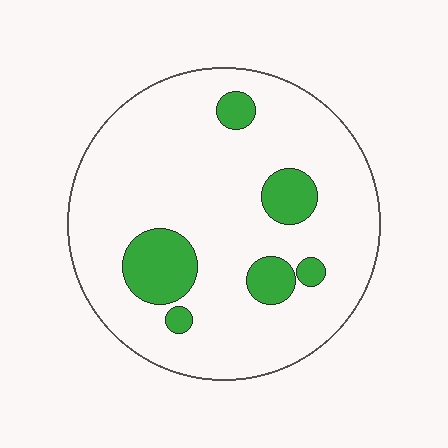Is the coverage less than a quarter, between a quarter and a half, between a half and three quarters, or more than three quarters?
Less than a quarter.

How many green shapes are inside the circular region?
6.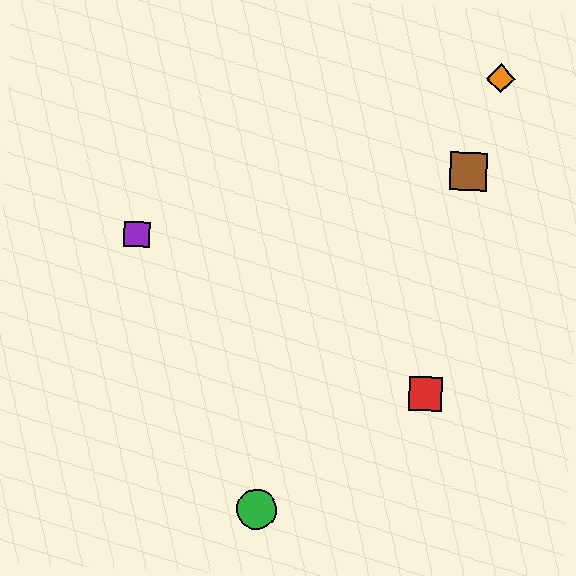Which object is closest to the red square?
The green circle is closest to the red square.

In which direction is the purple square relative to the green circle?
The purple square is above the green circle.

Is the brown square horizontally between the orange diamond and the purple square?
Yes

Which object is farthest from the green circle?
The orange diamond is farthest from the green circle.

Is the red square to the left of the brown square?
Yes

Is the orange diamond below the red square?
No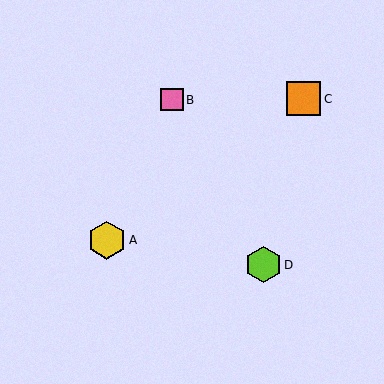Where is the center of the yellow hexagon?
The center of the yellow hexagon is at (107, 240).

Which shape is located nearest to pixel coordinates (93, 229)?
The yellow hexagon (labeled A) at (107, 240) is nearest to that location.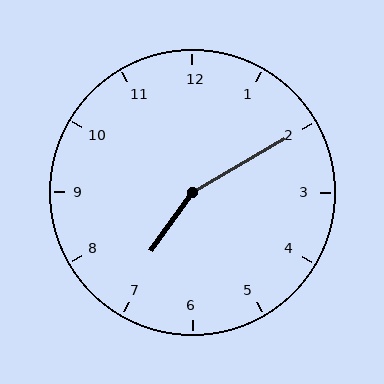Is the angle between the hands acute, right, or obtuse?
It is obtuse.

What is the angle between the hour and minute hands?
Approximately 155 degrees.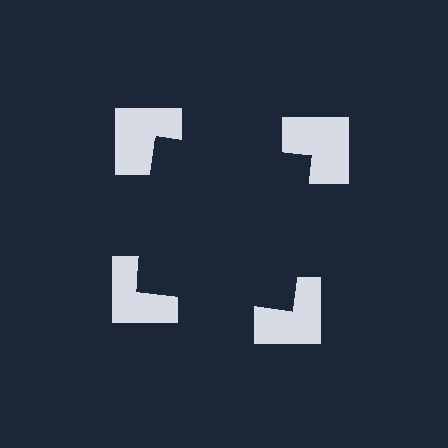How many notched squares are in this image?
There are 4 — one at each vertex of the illusory square.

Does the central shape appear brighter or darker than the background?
It typically appears slightly darker than the background, even though no actual brightness change is drawn.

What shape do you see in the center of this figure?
An illusory square — its edges are inferred from the aligned wedge cuts in the notched squares, not physically drawn.